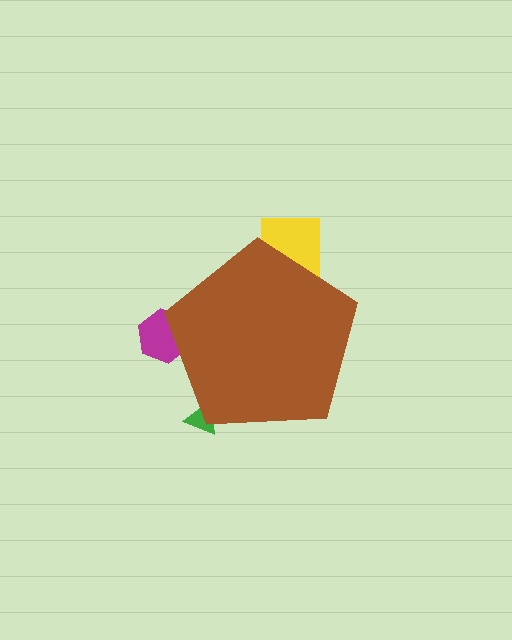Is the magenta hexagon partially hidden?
Yes, the magenta hexagon is partially hidden behind the brown pentagon.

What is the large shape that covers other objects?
A brown pentagon.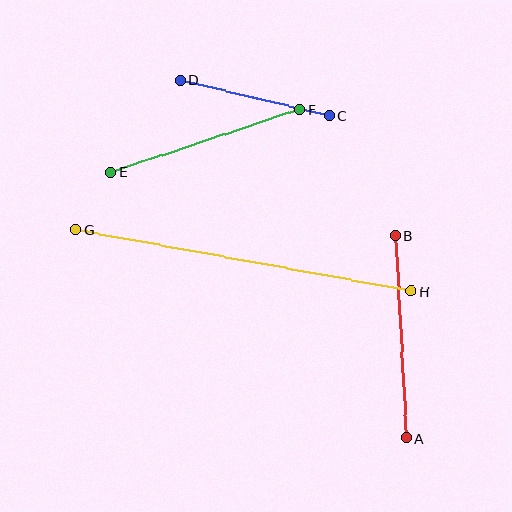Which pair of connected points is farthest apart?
Points G and H are farthest apart.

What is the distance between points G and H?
The distance is approximately 341 pixels.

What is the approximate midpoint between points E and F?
The midpoint is at approximately (206, 141) pixels.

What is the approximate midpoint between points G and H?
The midpoint is at approximately (243, 261) pixels.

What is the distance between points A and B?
The distance is approximately 203 pixels.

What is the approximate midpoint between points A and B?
The midpoint is at approximately (401, 337) pixels.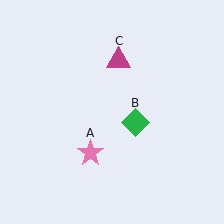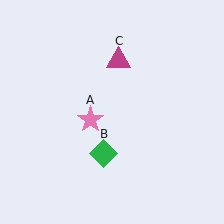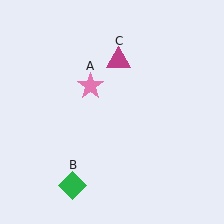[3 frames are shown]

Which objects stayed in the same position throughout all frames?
Magenta triangle (object C) remained stationary.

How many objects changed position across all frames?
2 objects changed position: pink star (object A), green diamond (object B).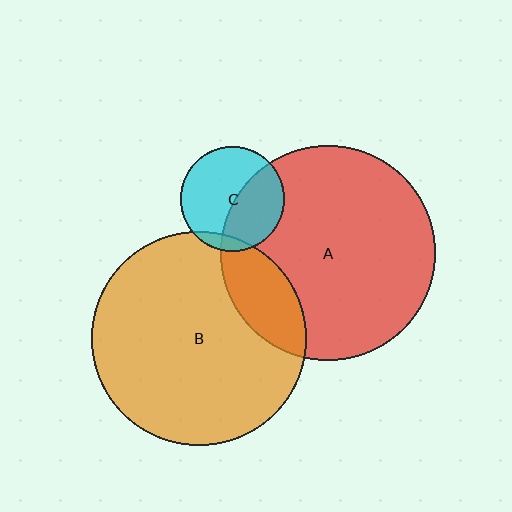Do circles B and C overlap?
Yes.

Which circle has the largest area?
Circle A (red).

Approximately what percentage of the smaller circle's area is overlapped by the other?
Approximately 10%.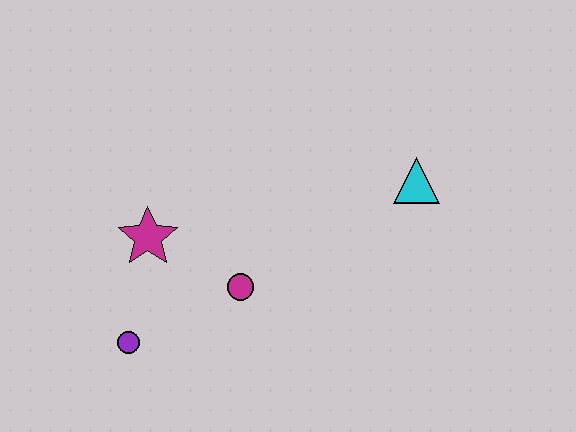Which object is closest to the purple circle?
The magenta star is closest to the purple circle.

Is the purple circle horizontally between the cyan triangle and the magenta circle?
No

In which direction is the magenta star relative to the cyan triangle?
The magenta star is to the left of the cyan triangle.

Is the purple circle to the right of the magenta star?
No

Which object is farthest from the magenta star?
The cyan triangle is farthest from the magenta star.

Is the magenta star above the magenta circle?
Yes